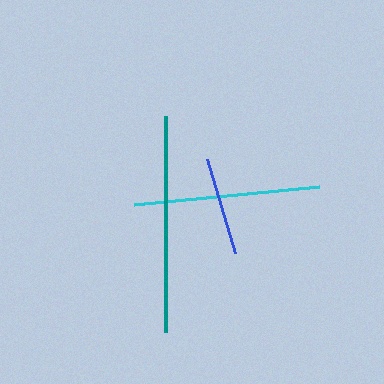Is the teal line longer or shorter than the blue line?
The teal line is longer than the blue line.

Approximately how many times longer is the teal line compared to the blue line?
The teal line is approximately 2.2 times the length of the blue line.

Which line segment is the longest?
The teal line is the longest at approximately 216 pixels.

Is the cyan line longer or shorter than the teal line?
The teal line is longer than the cyan line.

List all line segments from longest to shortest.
From longest to shortest: teal, cyan, blue.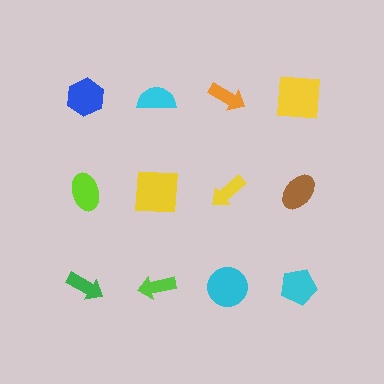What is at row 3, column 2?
A lime arrow.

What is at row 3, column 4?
A cyan pentagon.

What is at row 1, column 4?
A yellow square.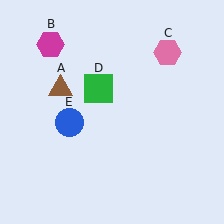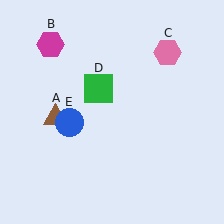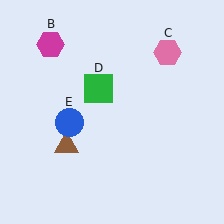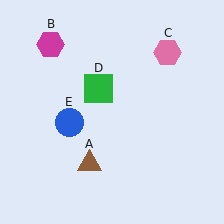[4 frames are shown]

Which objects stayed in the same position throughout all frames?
Magenta hexagon (object B) and pink hexagon (object C) and green square (object D) and blue circle (object E) remained stationary.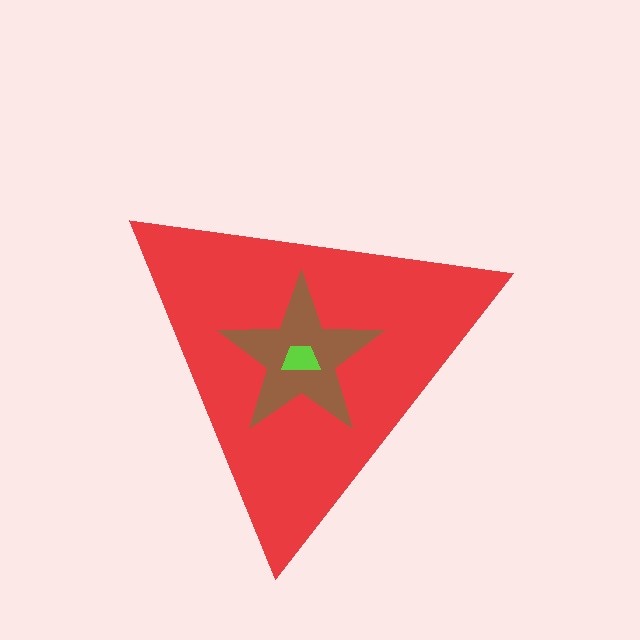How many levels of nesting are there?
3.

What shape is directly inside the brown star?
The lime trapezoid.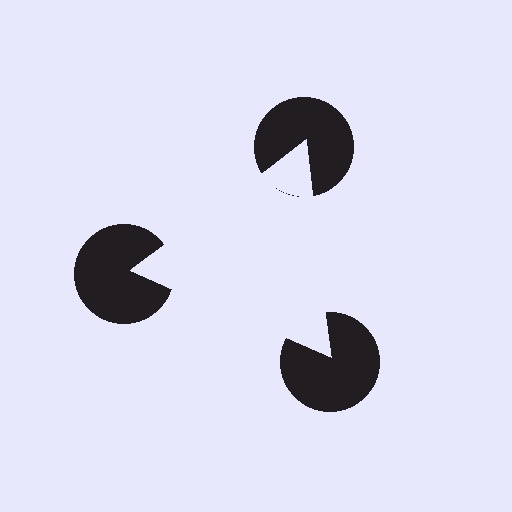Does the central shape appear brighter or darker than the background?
It typically appears slightly brighter than the background, even though no actual brightness change is drawn.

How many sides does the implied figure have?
3 sides.